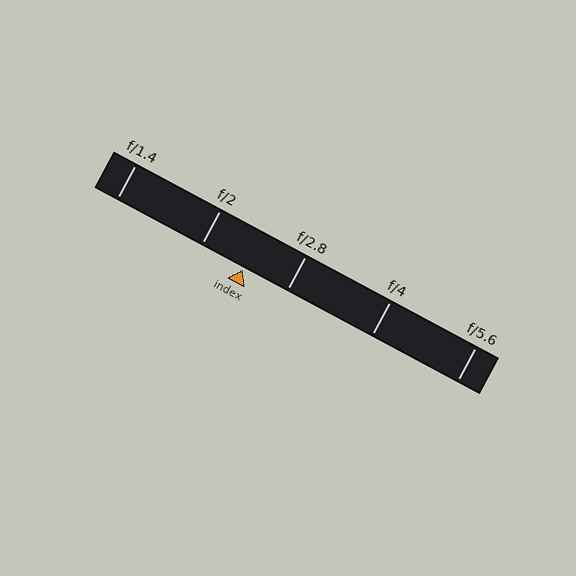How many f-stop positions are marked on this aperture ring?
There are 5 f-stop positions marked.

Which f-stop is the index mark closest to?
The index mark is closest to f/2.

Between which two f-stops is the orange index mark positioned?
The index mark is between f/2 and f/2.8.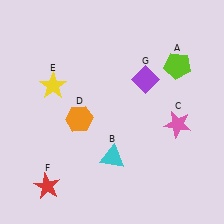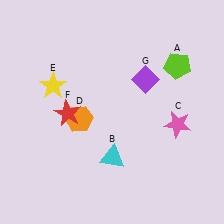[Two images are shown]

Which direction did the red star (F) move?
The red star (F) moved up.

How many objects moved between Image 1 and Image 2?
1 object moved between the two images.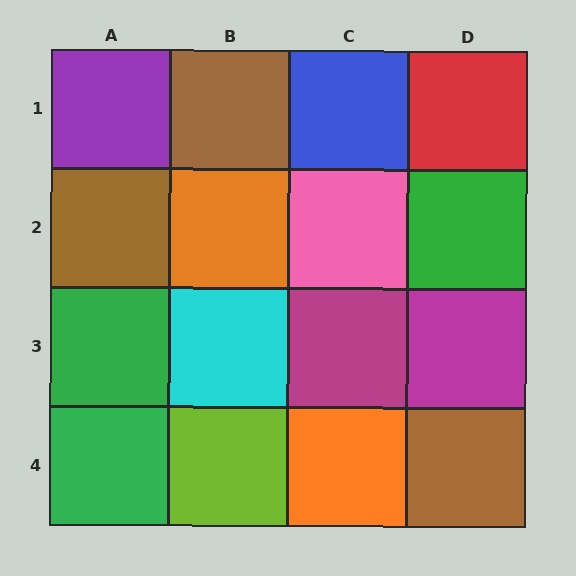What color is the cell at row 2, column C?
Pink.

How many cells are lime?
1 cell is lime.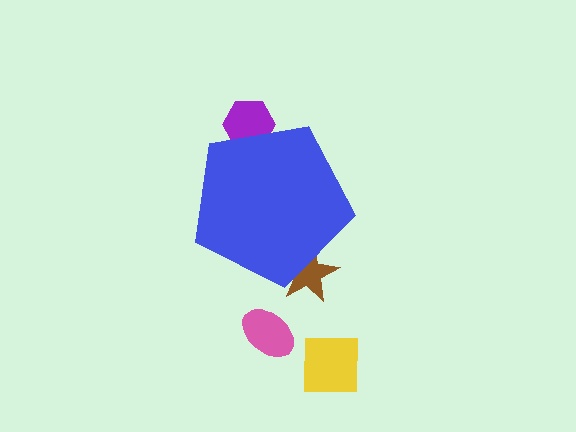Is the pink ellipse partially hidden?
No, the pink ellipse is fully visible.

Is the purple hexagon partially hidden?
Yes, the purple hexagon is partially hidden behind the blue pentagon.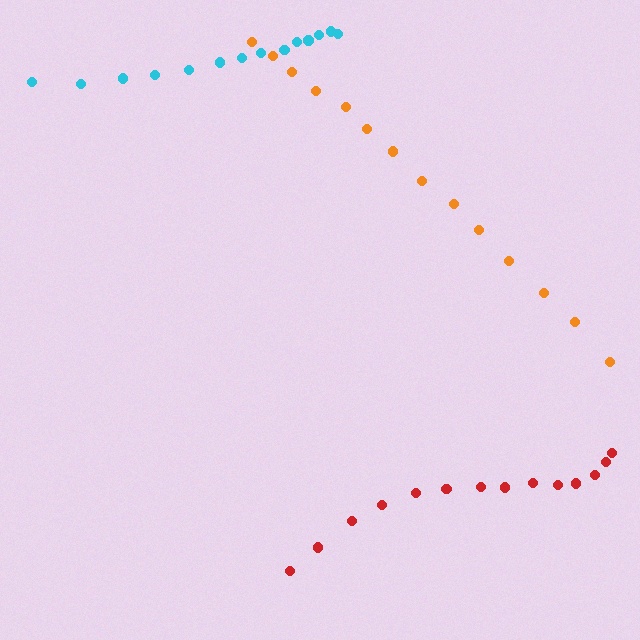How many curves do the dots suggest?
There are 3 distinct paths.